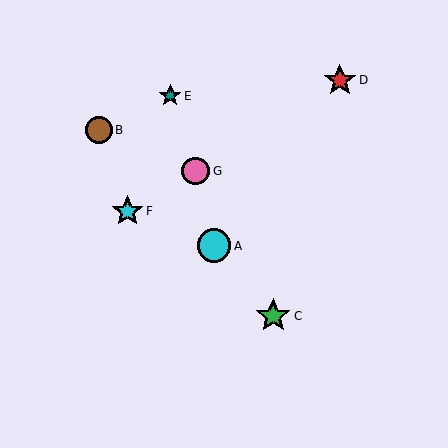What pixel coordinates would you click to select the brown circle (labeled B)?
Click at (99, 130) to select the brown circle B.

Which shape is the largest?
The green star (labeled C) is the largest.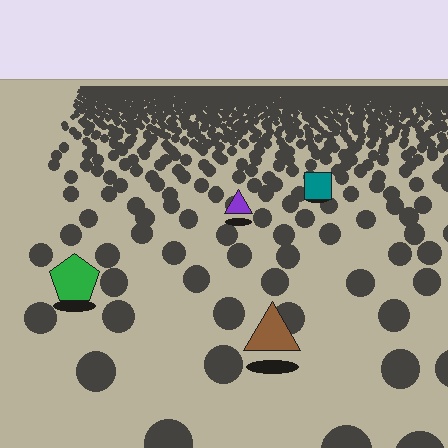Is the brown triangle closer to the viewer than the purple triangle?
Yes. The brown triangle is closer — you can tell from the texture gradient: the ground texture is coarser near it.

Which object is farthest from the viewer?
The teal square is farthest from the viewer. It appears smaller and the ground texture around it is denser.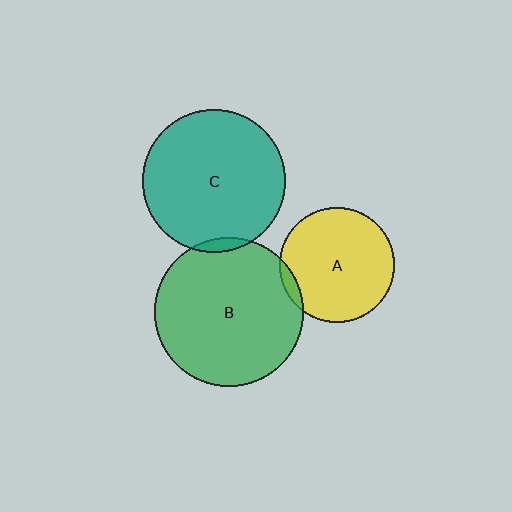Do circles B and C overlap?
Yes.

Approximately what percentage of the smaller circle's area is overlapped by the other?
Approximately 5%.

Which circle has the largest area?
Circle B (green).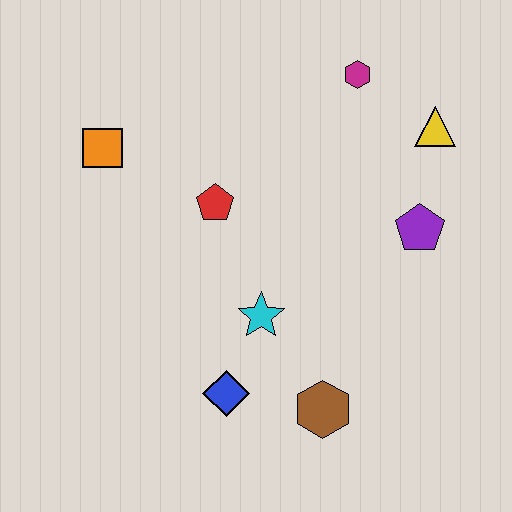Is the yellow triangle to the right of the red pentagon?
Yes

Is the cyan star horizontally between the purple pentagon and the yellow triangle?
No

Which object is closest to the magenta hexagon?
The yellow triangle is closest to the magenta hexagon.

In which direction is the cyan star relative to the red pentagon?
The cyan star is below the red pentagon.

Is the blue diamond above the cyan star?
No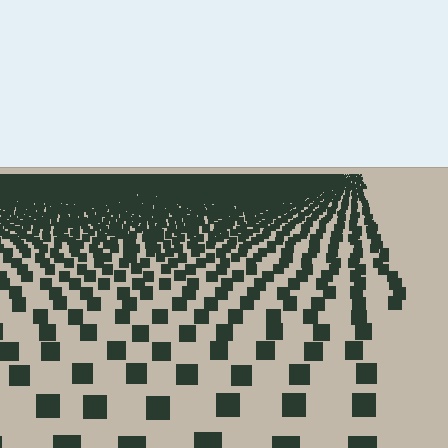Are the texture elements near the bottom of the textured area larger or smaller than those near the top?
Larger. Near the bottom, elements are closer to the viewer and appear at a bigger on-screen size.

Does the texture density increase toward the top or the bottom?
Density increases toward the top.